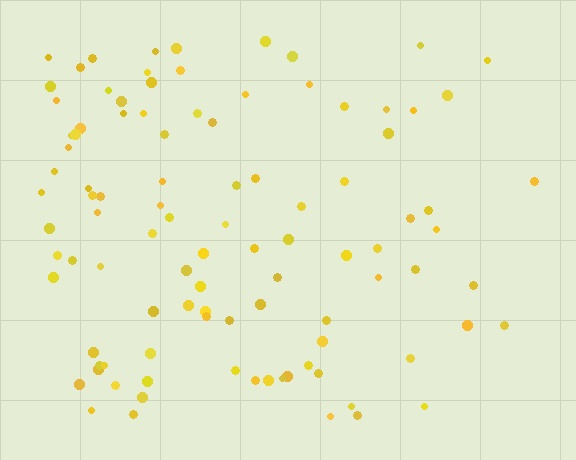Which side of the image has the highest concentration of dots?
The left.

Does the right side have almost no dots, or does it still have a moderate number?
Still a moderate number, just noticeably fewer than the left.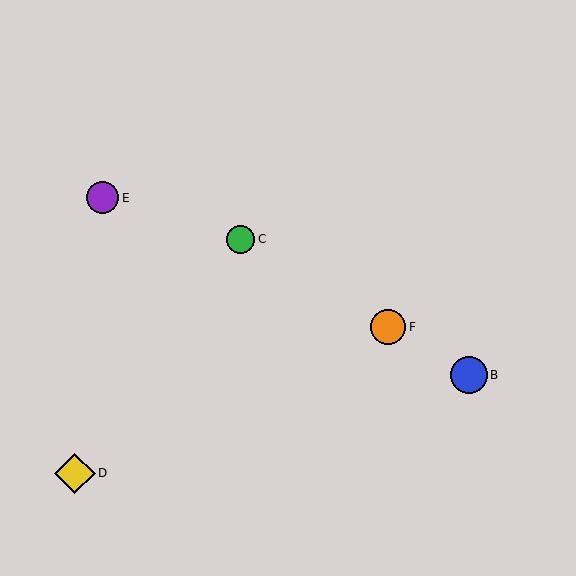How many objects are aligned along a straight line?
4 objects (A, B, C, F) are aligned along a straight line.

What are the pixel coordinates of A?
Object A is at (383, 324).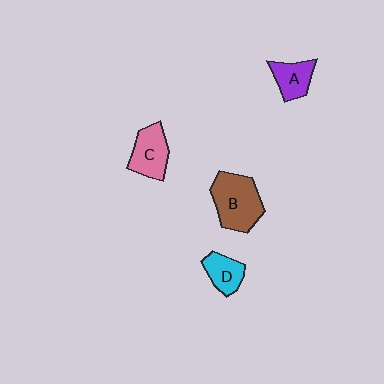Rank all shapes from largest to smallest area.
From largest to smallest: B (brown), C (pink), A (purple), D (cyan).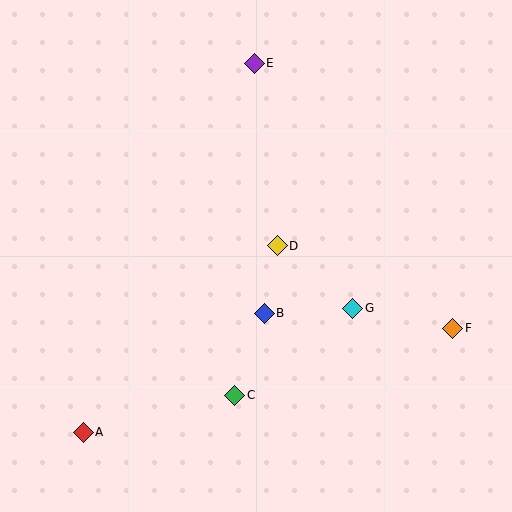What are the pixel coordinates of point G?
Point G is at (353, 308).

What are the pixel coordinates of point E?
Point E is at (254, 63).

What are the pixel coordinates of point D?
Point D is at (277, 246).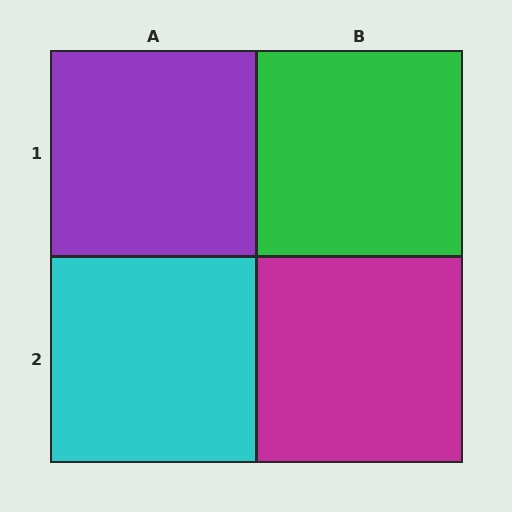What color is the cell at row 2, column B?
Magenta.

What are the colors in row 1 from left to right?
Purple, green.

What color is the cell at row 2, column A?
Cyan.